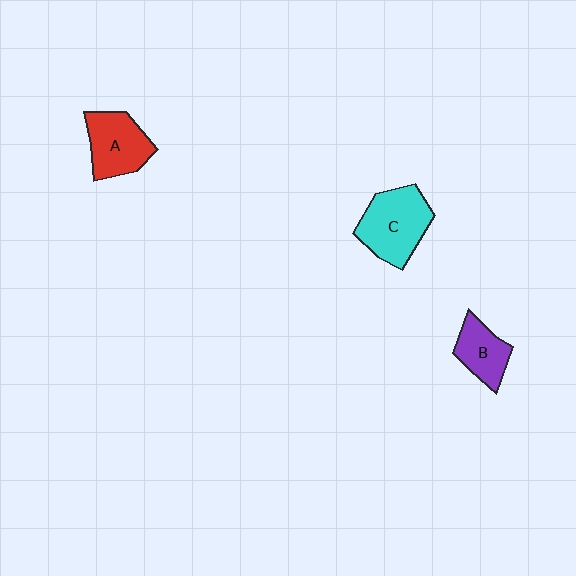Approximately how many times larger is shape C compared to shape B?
Approximately 1.6 times.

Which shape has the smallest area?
Shape B (purple).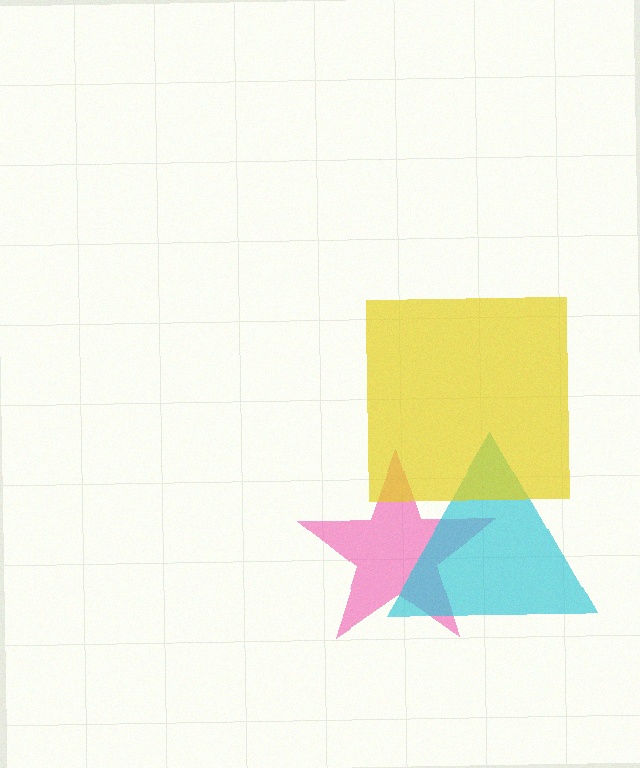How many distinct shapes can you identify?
There are 3 distinct shapes: a pink star, a cyan triangle, a yellow square.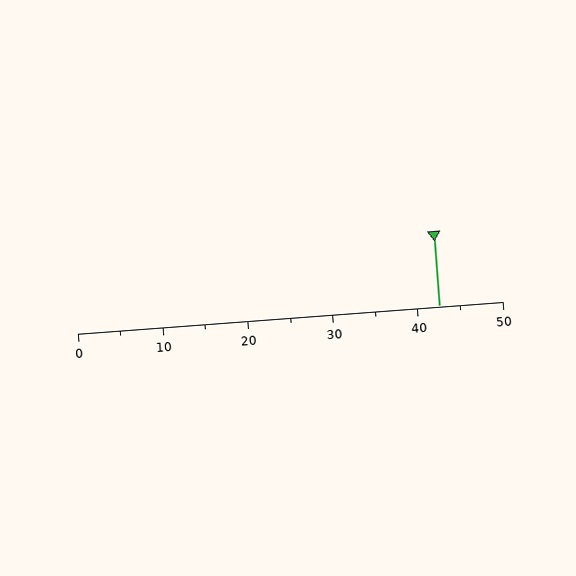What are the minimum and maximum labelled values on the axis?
The axis runs from 0 to 50.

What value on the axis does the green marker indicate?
The marker indicates approximately 42.5.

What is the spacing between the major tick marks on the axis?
The major ticks are spaced 10 apart.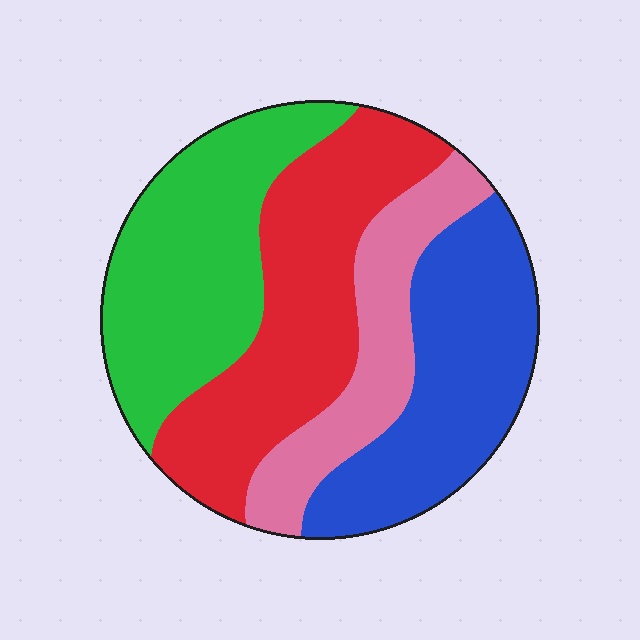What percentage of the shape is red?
Red covers 30% of the shape.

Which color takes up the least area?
Pink, at roughly 15%.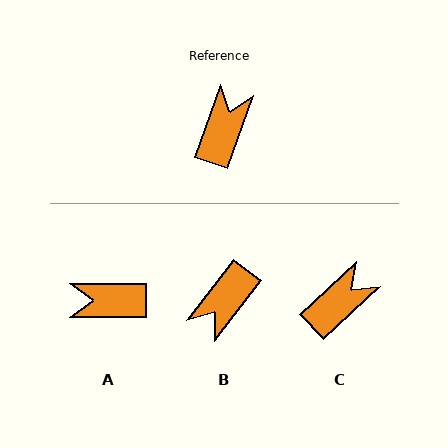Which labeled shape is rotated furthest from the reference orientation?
B, about 162 degrees away.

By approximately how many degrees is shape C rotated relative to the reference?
Approximately 27 degrees clockwise.